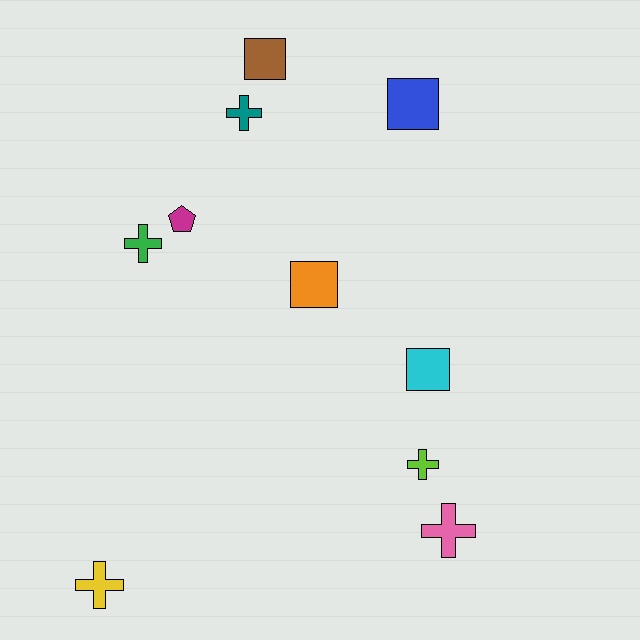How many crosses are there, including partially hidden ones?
There are 5 crosses.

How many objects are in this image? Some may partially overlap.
There are 10 objects.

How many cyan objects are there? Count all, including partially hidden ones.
There is 1 cyan object.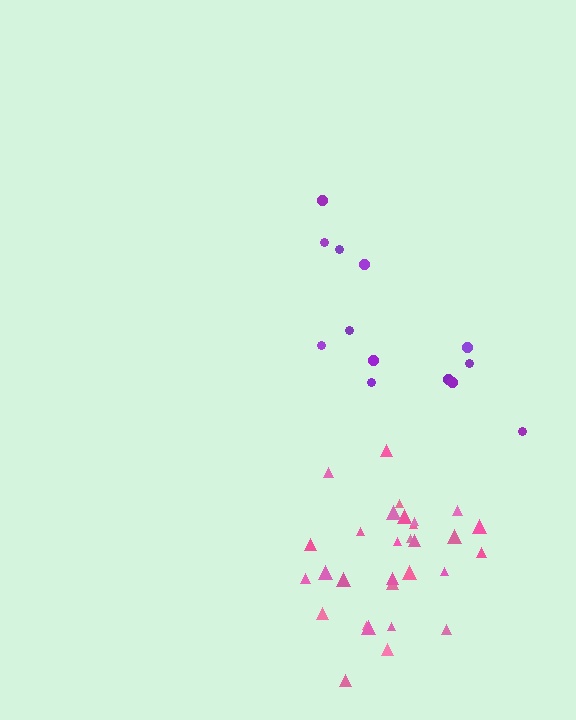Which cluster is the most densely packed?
Pink.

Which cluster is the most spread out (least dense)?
Purple.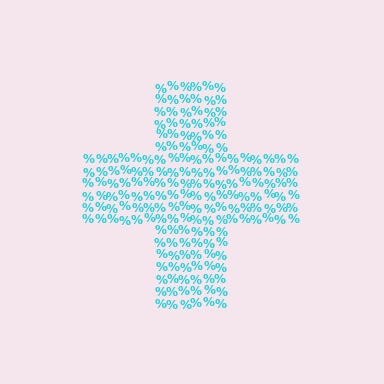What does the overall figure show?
The overall figure shows a cross.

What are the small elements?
The small elements are percent signs.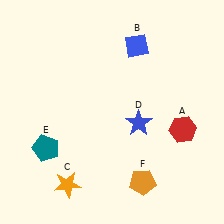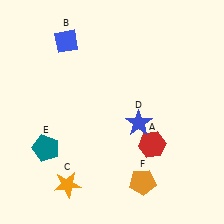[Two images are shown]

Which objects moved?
The objects that moved are: the red hexagon (A), the blue diamond (B).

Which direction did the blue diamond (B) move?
The blue diamond (B) moved left.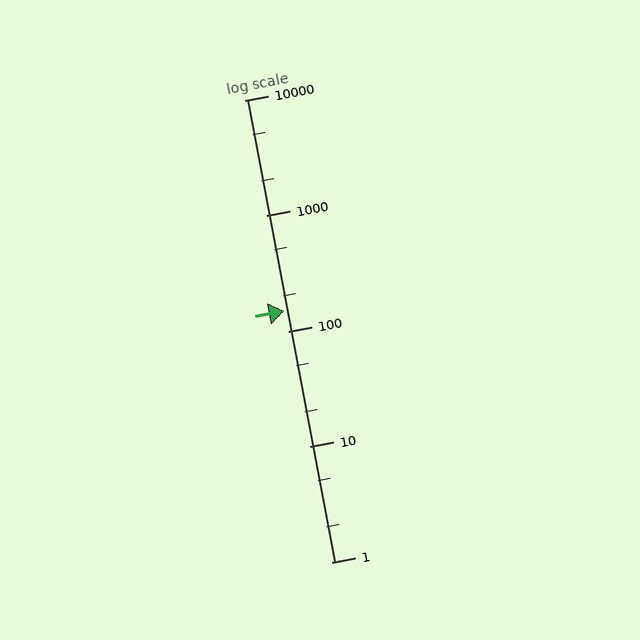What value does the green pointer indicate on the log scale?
The pointer indicates approximately 150.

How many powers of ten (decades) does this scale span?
The scale spans 4 decades, from 1 to 10000.